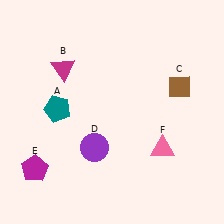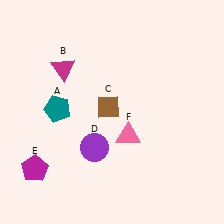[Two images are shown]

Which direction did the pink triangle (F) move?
The pink triangle (F) moved left.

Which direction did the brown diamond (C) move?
The brown diamond (C) moved left.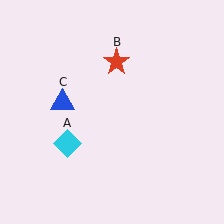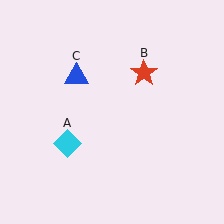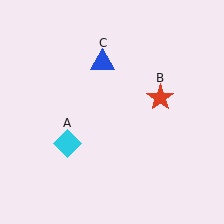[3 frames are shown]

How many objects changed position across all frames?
2 objects changed position: red star (object B), blue triangle (object C).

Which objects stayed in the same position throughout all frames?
Cyan diamond (object A) remained stationary.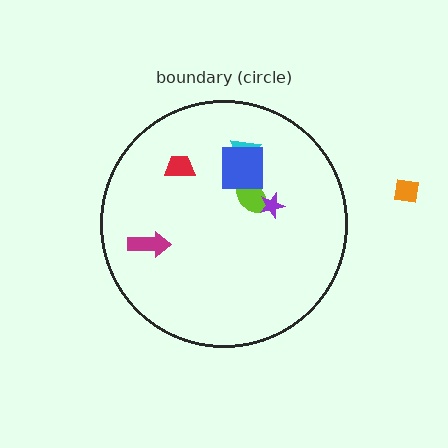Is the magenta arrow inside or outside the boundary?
Inside.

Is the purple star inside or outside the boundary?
Inside.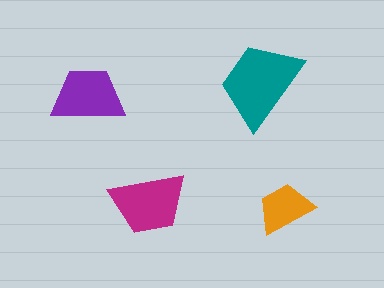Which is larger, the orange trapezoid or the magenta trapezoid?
The magenta one.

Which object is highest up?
The teal trapezoid is topmost.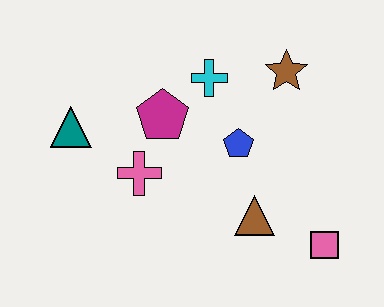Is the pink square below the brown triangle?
Yes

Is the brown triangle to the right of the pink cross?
Yes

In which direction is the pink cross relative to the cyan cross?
The pink cross is below the cyan cross.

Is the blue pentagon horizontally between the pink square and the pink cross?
Yes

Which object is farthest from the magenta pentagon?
The pink square is farthest from the magenta pentagon.